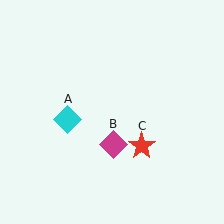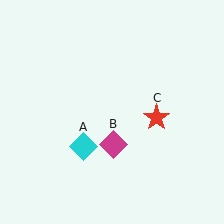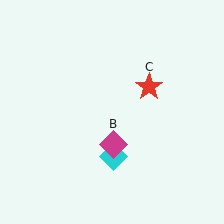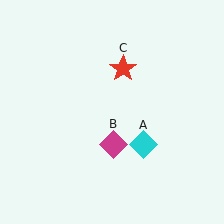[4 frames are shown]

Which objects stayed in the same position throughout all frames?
Magenta diamond (object B) remained stationary.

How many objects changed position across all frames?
2 objects changed position: cyan diamond (object A), red star (object C).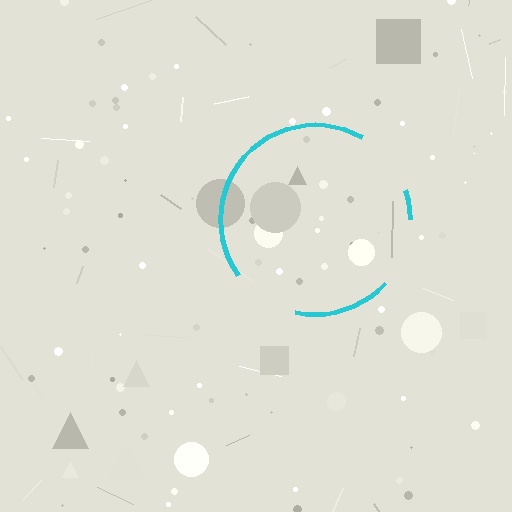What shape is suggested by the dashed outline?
The dashed outline suggests a circle.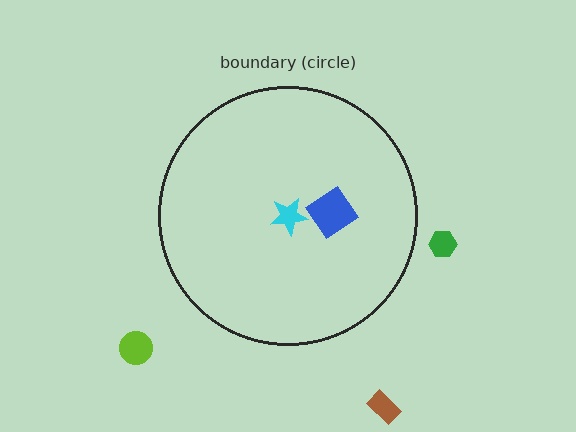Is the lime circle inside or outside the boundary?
Outside.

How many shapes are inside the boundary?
2 inside, 3 outside.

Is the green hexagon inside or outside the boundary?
Outside.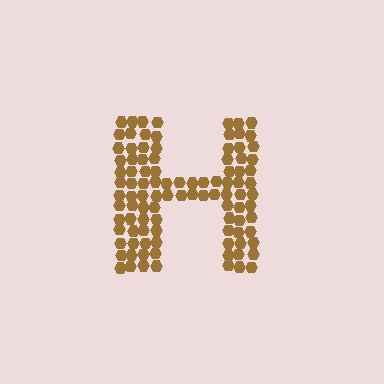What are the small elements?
The small elements are hexagons.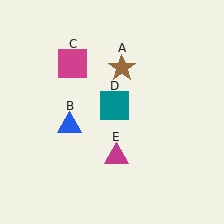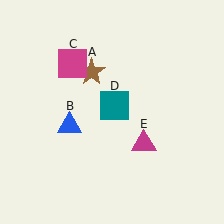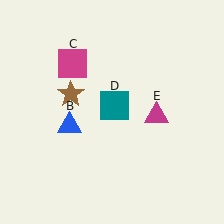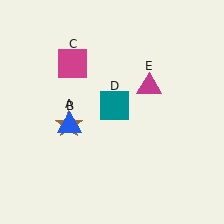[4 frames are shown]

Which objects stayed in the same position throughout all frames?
Blue triangle (object B) and magenta square (object C) and teal square (object D) remained stationary.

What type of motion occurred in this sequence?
The brown star (object A), magenta triangle (object E) rotated counterclockwise around the center of the scene.